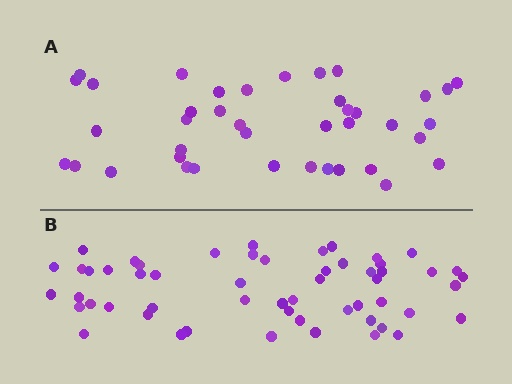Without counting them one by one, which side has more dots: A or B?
Region B (the bottom region) has more dots.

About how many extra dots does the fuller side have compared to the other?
Region B has approximately 15 more dots than region A.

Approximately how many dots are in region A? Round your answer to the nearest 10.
About 40 dots.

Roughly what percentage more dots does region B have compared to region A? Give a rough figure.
About 40% more.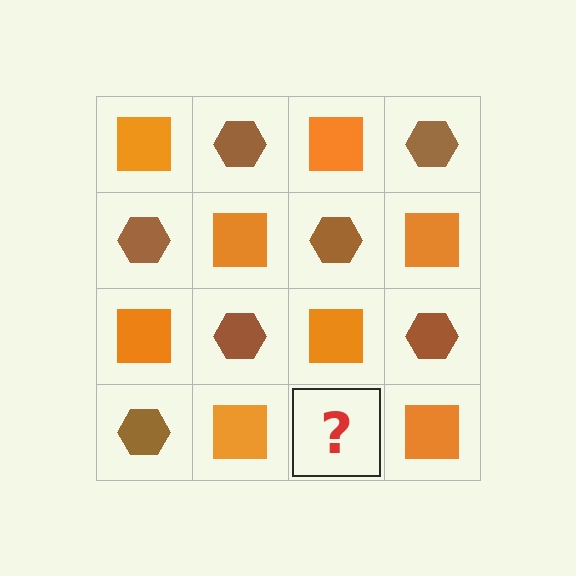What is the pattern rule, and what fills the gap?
The rule is that it alternates orange square and brown hexagon in a checkerboard pattern. The gap should be filled with a brown hexagon.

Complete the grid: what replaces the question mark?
The question mark should be replaced with a brown hexagon.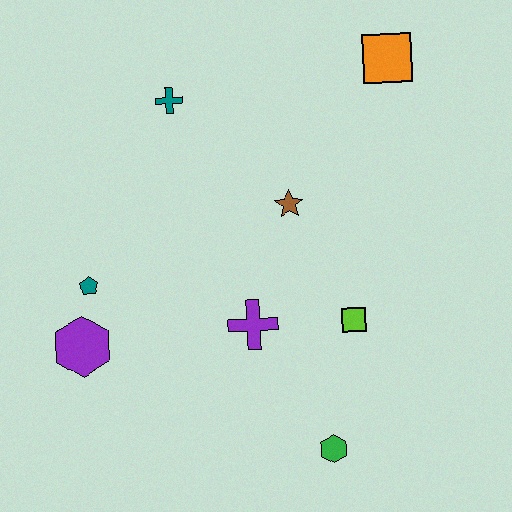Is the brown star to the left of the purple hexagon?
No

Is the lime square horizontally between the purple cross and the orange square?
Yes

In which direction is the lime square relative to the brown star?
The lime square is below the brown star.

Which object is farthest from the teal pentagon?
The orange square is farthest from the teal pentagon.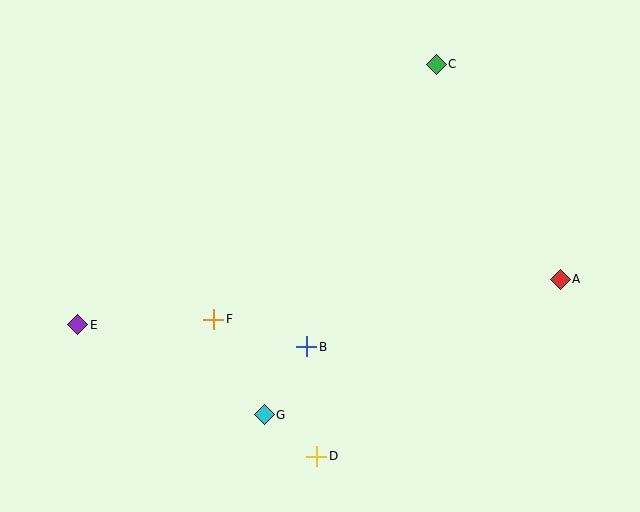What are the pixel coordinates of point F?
Point F is at (214, 319).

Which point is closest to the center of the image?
Point B at (307, 347) is closest to the center.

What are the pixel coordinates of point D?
Point D is at (317, 456).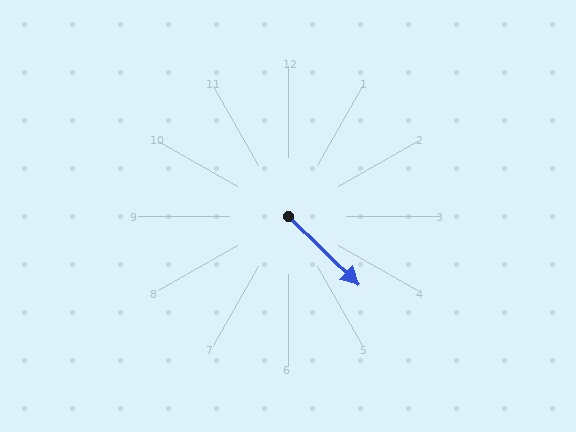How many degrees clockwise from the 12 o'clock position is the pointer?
Approximately 134 degrees.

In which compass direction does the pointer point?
Southeast.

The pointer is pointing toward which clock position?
Roughly 4 o'clock.